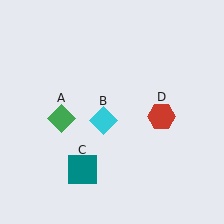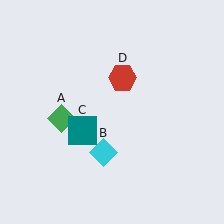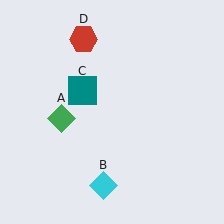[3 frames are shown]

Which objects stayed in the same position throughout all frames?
Green diamond (object A) remained stationary.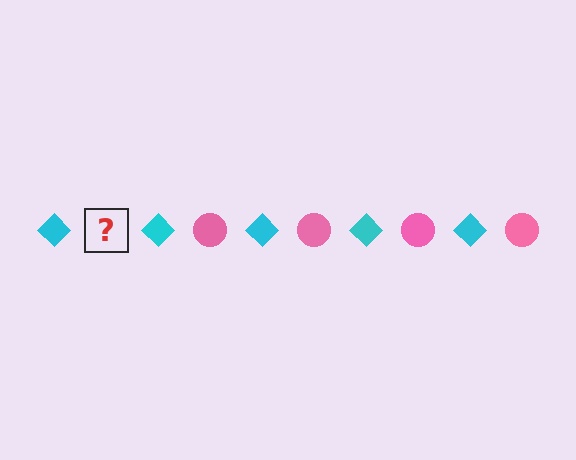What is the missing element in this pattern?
The missing element is a pink circle.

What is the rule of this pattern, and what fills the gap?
The rule is that the pattern alternates between cyan diamond and pink circle. The gap should be filled with a pink circle.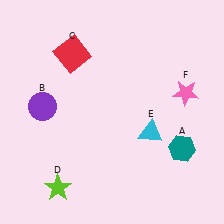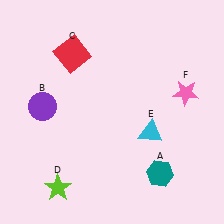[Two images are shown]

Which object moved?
The teal hexagon (A) moved down.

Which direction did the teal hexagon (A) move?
The teal hexagon (A) moved down.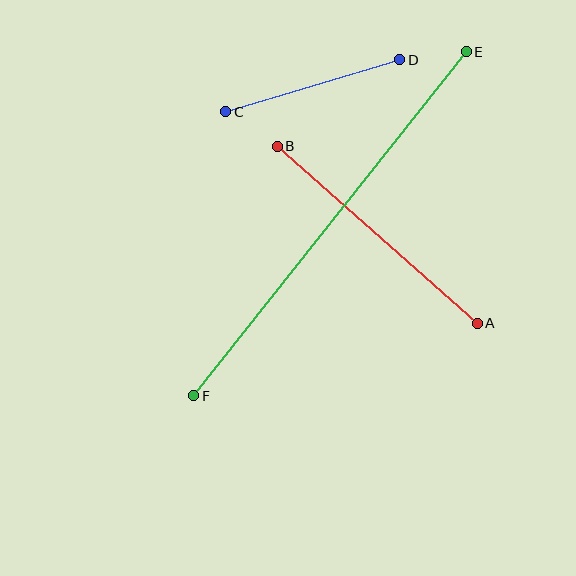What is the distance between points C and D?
The distance is approximately 182 pixels.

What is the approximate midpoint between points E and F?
The midpoint is at approximately (330, 224) pixels.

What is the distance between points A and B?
The distance is approximately 267 pixels.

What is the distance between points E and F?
The distance is approximately 439 pixels.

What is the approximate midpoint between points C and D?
The midpoint is at approximately (313, 86) pixels.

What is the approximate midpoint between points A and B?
The midpoint is at approximately (377, 235) pixels.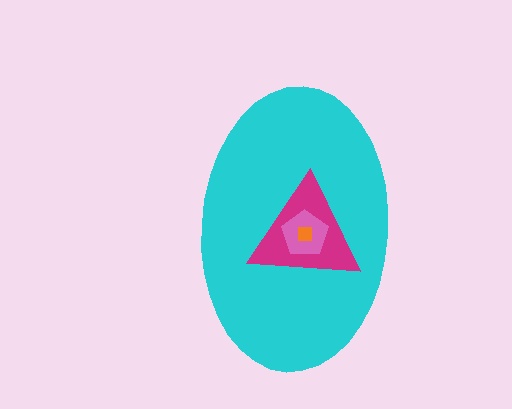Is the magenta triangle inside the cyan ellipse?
Yes.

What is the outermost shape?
The cyan ellipse.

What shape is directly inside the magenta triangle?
The pink pentagon.